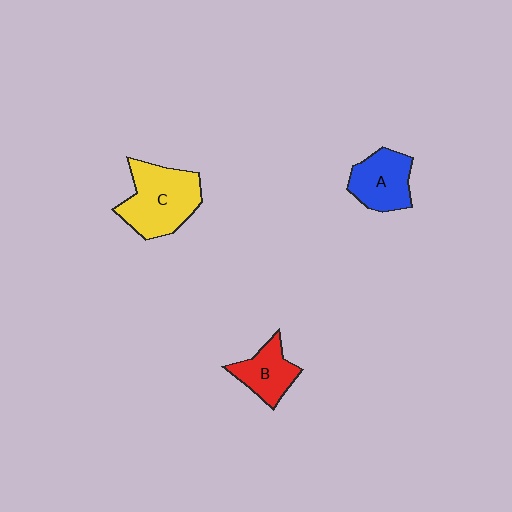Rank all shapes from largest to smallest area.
From largest to smallest: C (yellow), A (blue), B (red).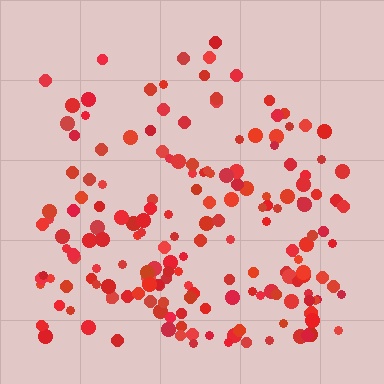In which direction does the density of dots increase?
From top to bottom, with the bottom side densest.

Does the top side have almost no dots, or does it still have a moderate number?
Still a moderate number, just noticeably fewer than the bottom.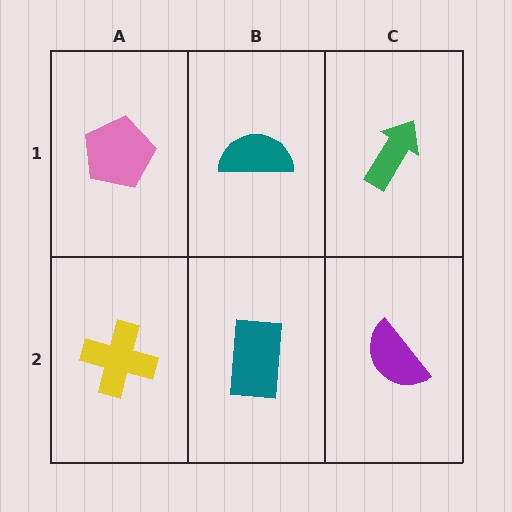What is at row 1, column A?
A pink pentagon.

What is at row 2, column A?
A yellow cross.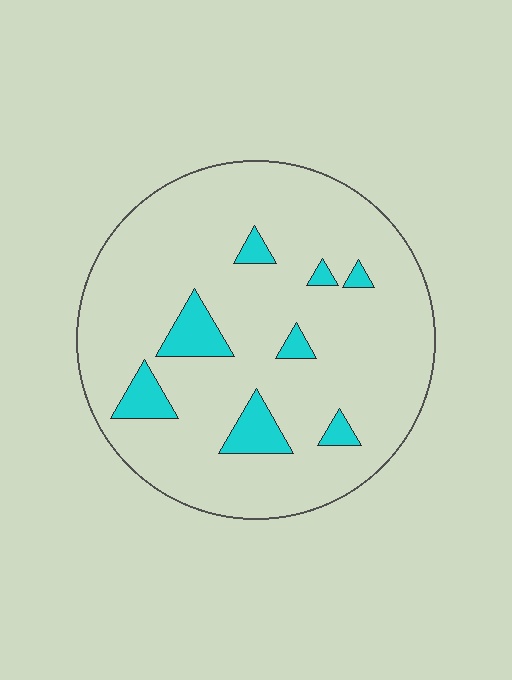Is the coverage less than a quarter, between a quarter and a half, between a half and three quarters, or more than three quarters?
Less than a quarter.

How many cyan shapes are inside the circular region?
8.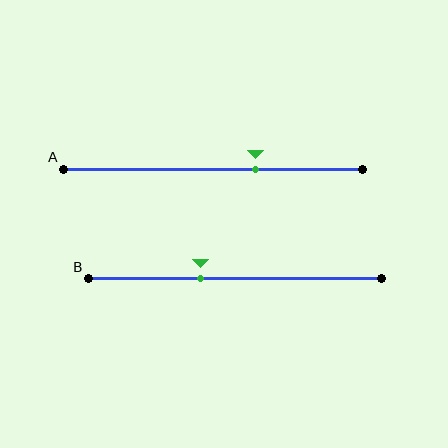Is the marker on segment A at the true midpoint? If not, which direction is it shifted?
No, the marker on segment A is shifted to the right by about 14% of the segment length.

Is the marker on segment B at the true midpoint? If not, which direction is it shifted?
No, the marker on segment B is shifted to the left by about 12% of the segment length.